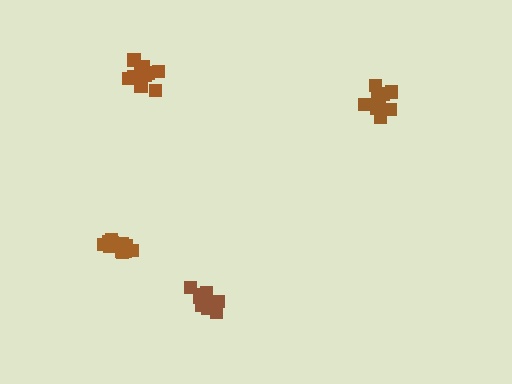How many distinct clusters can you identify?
There are 4 distinct clusters.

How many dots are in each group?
Group 1: 10 dots, Group 2: 11 dots, Group 3: 13 dots, Group 4: 15 dots (49 total).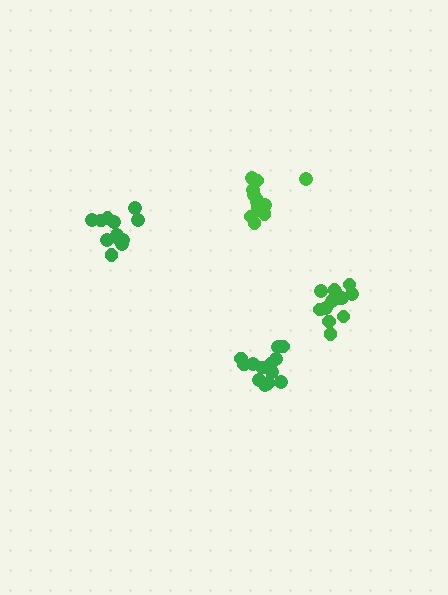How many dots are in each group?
Group 1: 13 dots, Group 2: 13 dots, Group 3: 12 dots, Group 4: 13 dots (51 total).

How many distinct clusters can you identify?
There are 4 distinct clusters.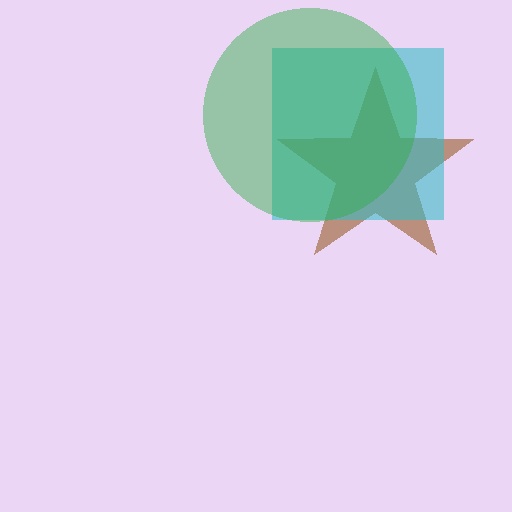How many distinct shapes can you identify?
There are 3 distinct shapes: a brown star, a cyan square, a green circle.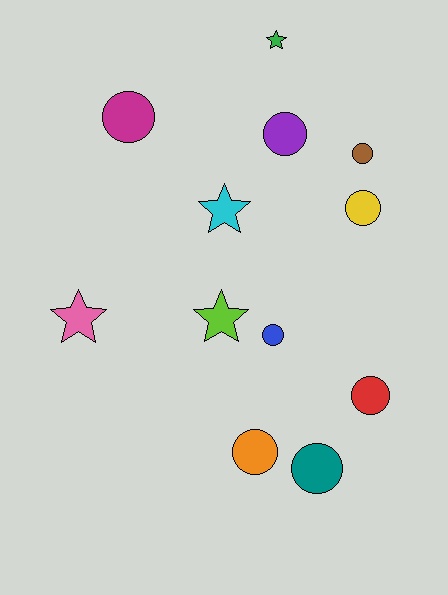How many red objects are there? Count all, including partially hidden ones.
There is 1 red object.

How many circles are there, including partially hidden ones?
There are 8 circles.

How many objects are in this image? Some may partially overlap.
There are 12 objects.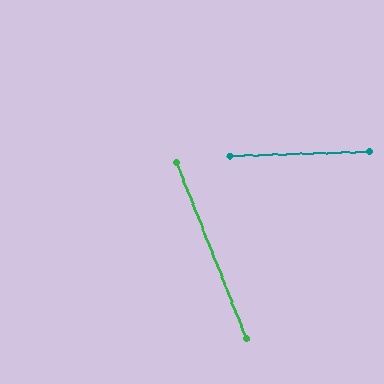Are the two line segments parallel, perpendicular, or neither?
Neither parallel nor perpendicular — they differ by about 70°.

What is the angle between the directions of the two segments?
Approximately 70 degrees.